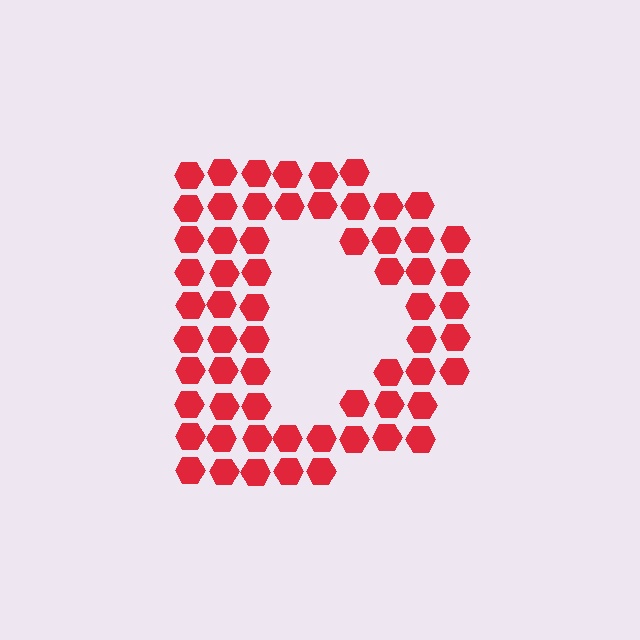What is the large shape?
The large shape is the letter D.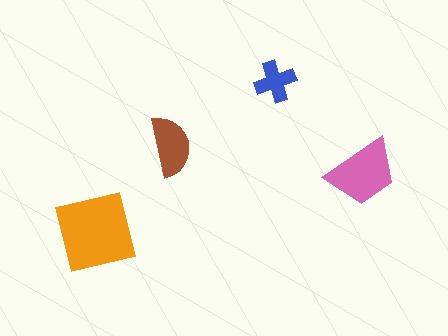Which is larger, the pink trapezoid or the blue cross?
The pink trapezoid.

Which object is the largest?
The orange square.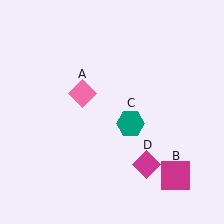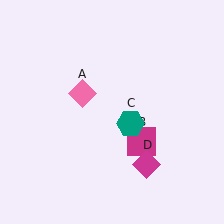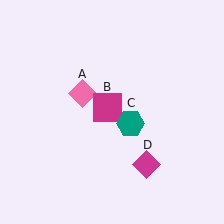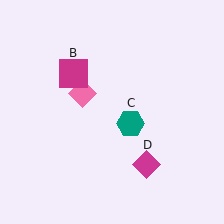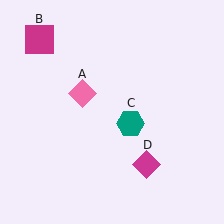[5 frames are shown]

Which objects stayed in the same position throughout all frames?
Pink diamond (object A) and teal hexagon (object C) and magenta diamond (object D) remained stationary.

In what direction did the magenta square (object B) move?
The magenta square (object B) moved up and to the left.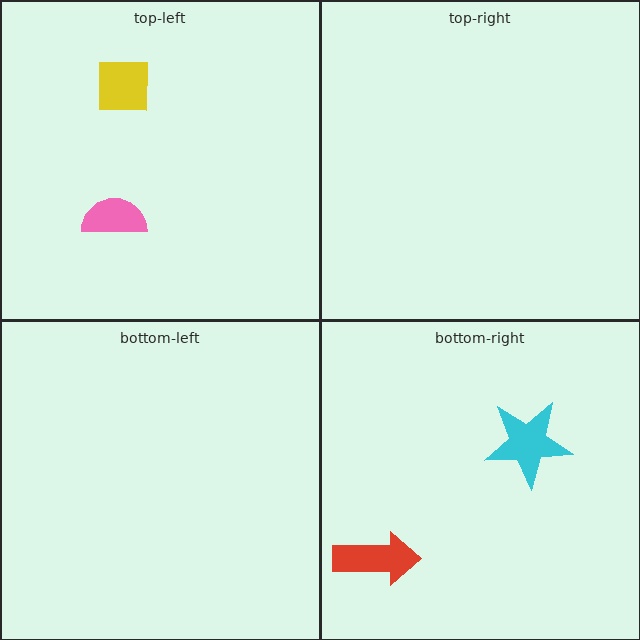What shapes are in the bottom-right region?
The red arrow, the cyan star.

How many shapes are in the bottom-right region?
2.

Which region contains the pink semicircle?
The top-left region.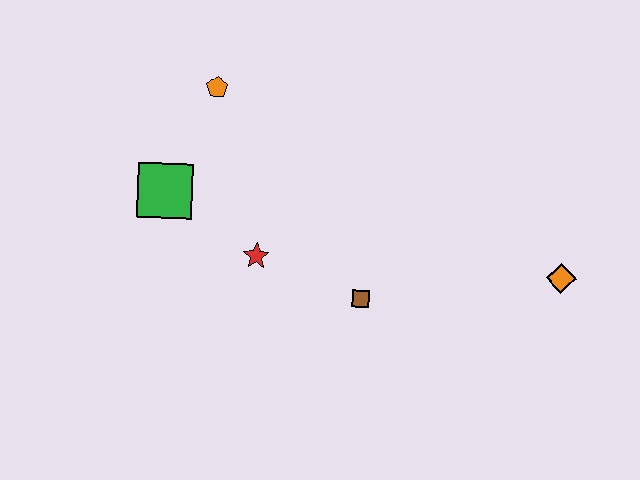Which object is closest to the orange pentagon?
The green square is closest to the orange pentagon.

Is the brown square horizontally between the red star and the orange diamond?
Yes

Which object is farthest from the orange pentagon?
The orange diamond is farthest from the orange pentagon.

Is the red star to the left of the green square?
No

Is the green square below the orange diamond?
No